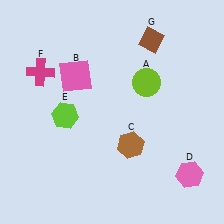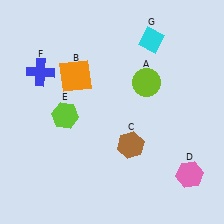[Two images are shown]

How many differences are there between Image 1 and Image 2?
There are 3 differences between the two images.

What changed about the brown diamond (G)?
In Image 1, G is brown. In Image 2, it changed to cyan.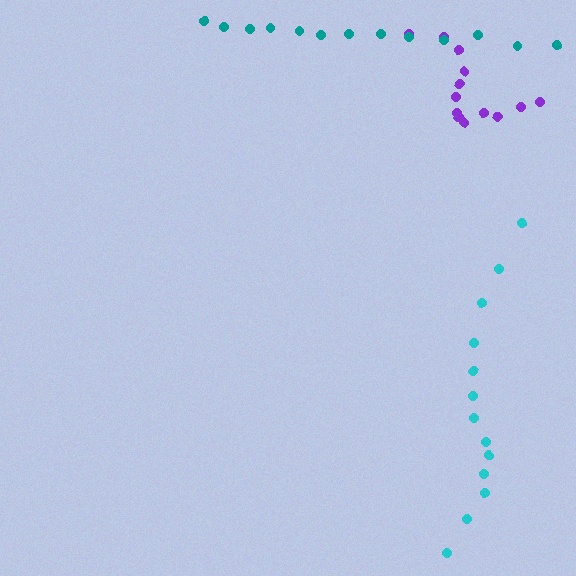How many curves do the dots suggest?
There are 3 distinct paths.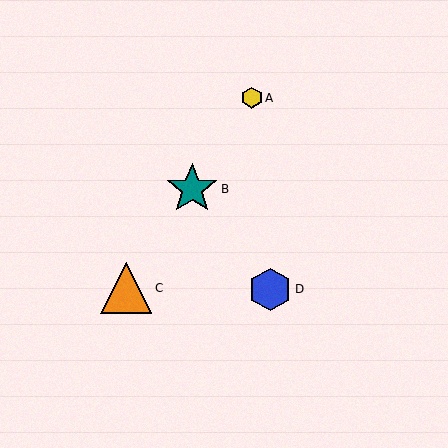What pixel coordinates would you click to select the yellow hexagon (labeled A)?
Click at (252, 98) to select the yellow hexagon A.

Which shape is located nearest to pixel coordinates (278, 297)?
The blue hexagon (labeled D) at (270, 289) is nearest to that location.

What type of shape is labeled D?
Shape D is a blue hexagon.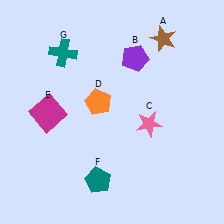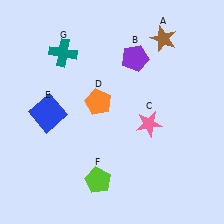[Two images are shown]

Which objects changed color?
E changed from magenta to blue. F changed from teal to lime.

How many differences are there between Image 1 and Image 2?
There are 2 differences between the two images.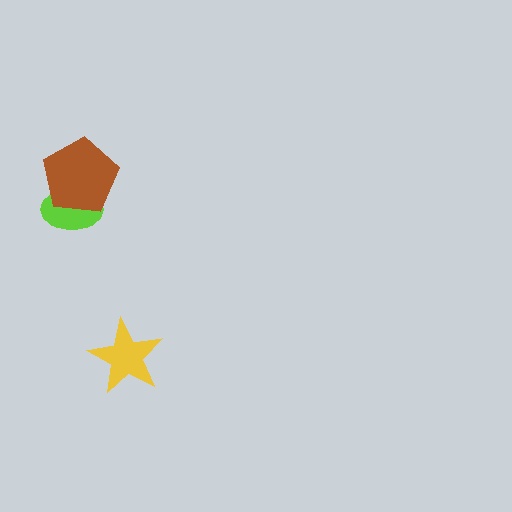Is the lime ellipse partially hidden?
Yes, it is partially covered by another shape.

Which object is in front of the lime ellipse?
The brown pentagon is in front of the lime ellipse.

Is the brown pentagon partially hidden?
No, no other shape covers it.